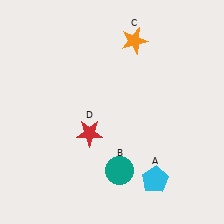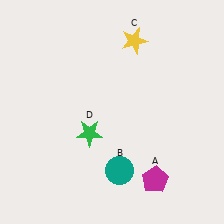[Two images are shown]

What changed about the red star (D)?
In Image 1, D is red. In Image 2, it changed to green.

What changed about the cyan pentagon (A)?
In Image 1, A is cyan. In Image 2, it changed to magenta.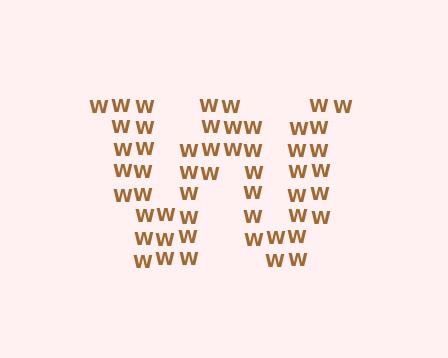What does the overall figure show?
The overall figure shows the letter W.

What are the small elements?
The small elements are letter W's.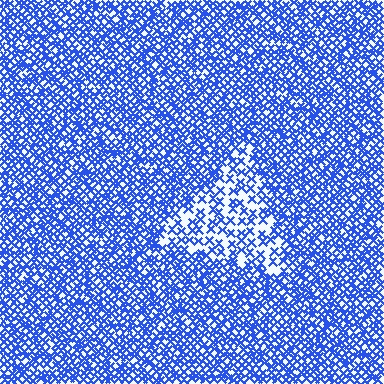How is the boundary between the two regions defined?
The boundary is defined by a change in element density (approximately 2.0x ratio). All elements are the same color, size, and shape.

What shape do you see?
I see a triangle.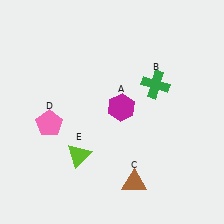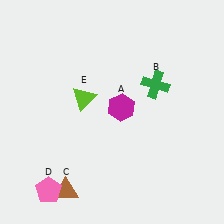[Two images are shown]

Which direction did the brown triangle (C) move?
The brown triangle (C) moved left.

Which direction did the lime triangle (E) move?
The lime triangle (E) moved up.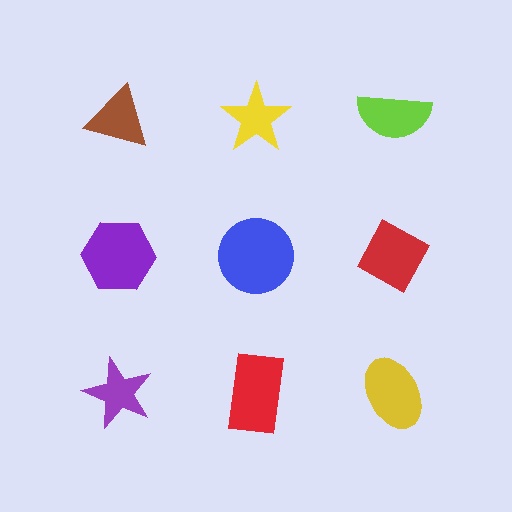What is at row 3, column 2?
A red rectangle.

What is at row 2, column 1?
A purple hexagon.